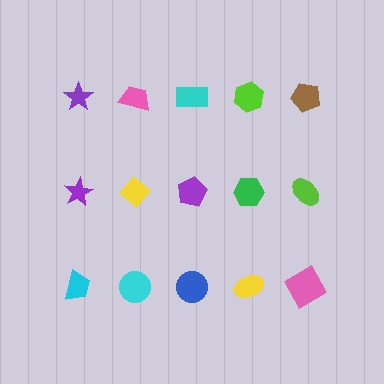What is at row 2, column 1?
A purple star.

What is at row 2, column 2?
A yellow diamond.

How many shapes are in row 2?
5 shapes.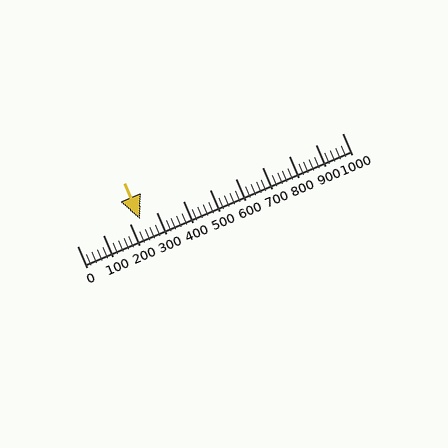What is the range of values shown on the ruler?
The ruler shows values from 0 to 1000.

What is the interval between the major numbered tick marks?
The major tick marks are spaced 100 units apart.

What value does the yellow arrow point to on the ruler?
The yellow arrow points to approximately 238.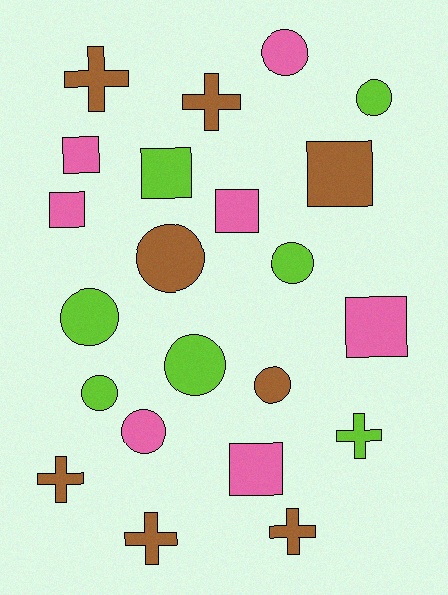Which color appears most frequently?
Brown, with 8 objects.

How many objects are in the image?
There are 22 objects.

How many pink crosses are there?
There are no pink crosses.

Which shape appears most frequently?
Circle, with 9 objects.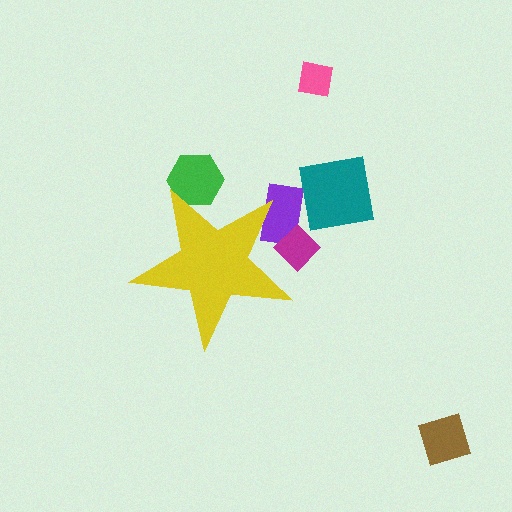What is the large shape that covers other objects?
A yellow star.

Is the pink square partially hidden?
No, the pink square is fully visible.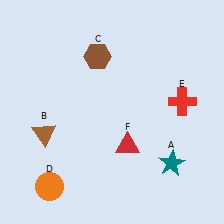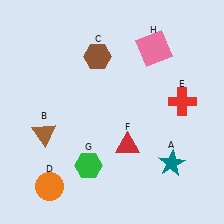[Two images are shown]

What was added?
A green hexagon (G), a pink square (H) were added in Image 2.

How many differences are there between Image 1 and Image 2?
There are 2 differences between the two images.